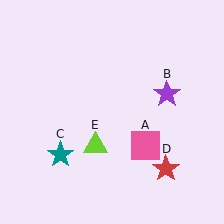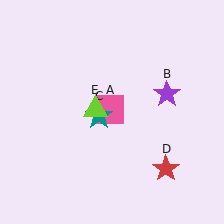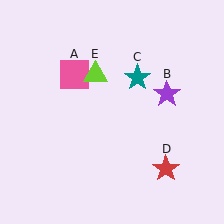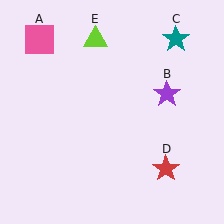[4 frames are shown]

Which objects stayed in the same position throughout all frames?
Purple star (object B) and red star (object D) remained stationary.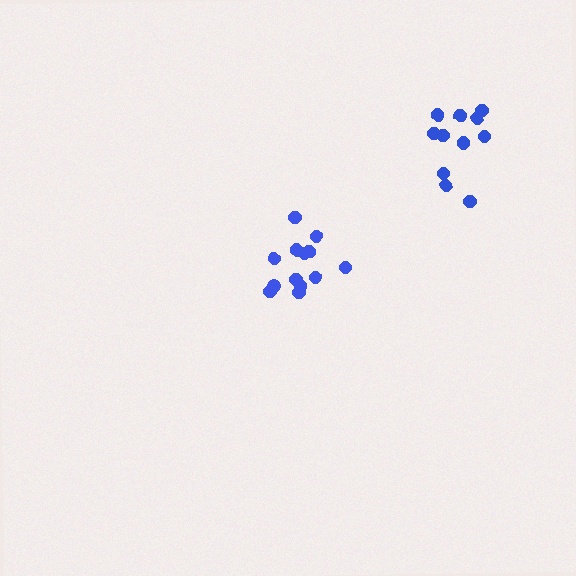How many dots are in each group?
Group 1: 13 dots, Group 2: 11 dots (24 total).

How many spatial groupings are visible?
There are 2 spatial groupings.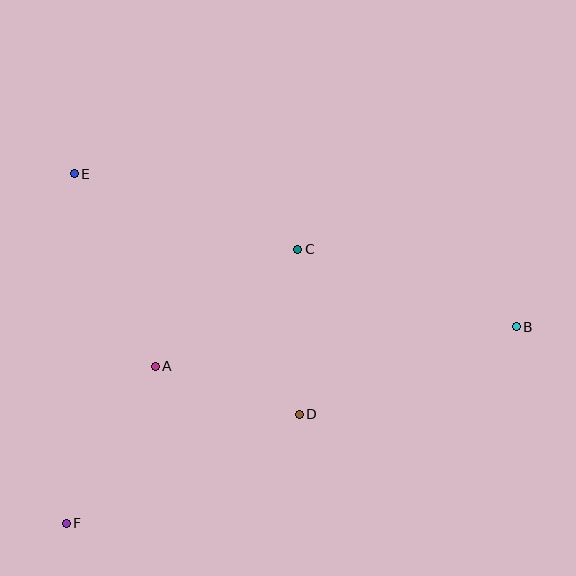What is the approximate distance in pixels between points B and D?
The distance between B and D is approximately 234 pixels.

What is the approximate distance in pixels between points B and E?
The distance between B and E is approximately 467 pixels.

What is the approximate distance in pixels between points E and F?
The distance between E and F is approximately 349 pixels.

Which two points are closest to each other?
Points A and D are closest to each other.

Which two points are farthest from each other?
Points B and F are farthest from each other.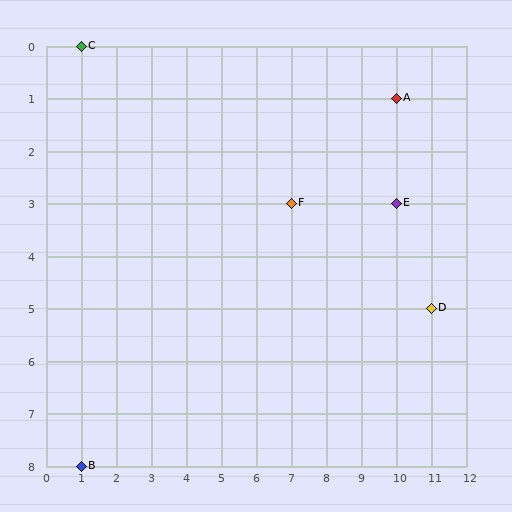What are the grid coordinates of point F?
Point F is at grid coordinates (7, 3).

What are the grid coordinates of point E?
Point E is at grid coordinates (10, 3).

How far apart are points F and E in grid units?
Points F and E are 3 columns apart.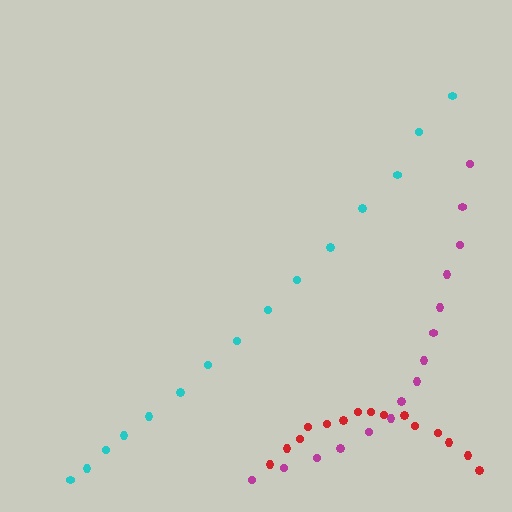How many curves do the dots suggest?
There are 3 distinct paths.